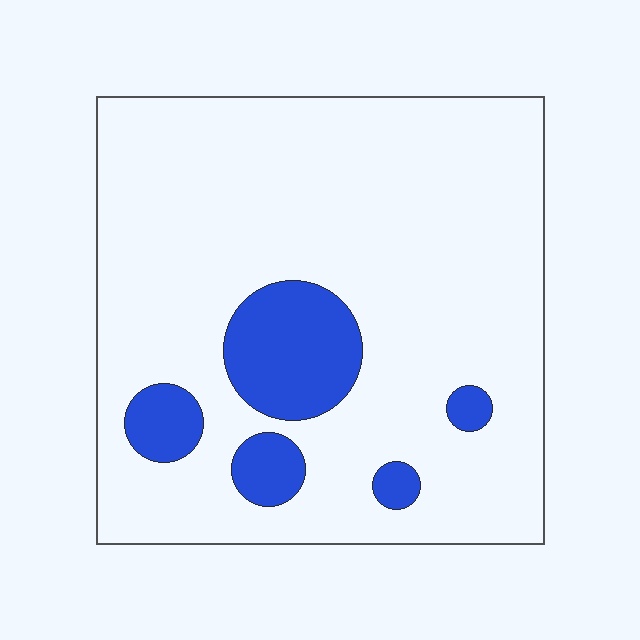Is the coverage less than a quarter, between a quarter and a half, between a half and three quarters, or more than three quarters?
Less than a quarter.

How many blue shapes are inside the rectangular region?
5.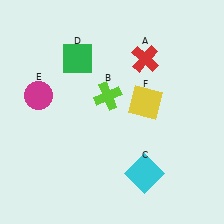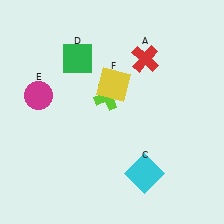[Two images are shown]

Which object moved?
The yellow square (F) moved left.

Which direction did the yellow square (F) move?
The yellow square (F) moved left.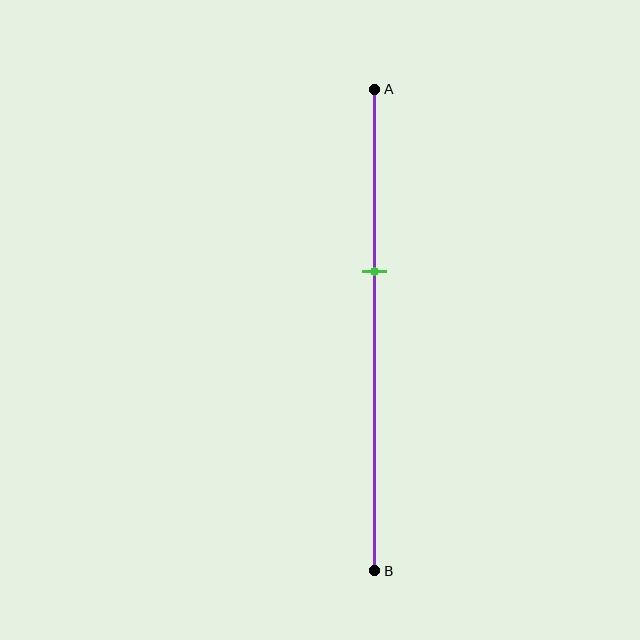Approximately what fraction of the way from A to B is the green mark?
The green mark is approximately 40% of the way from A to B.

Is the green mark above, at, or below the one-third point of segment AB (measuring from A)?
The green mark is below the one-third point of segment AB.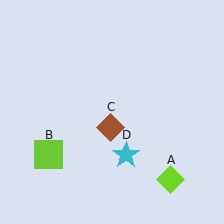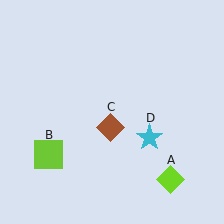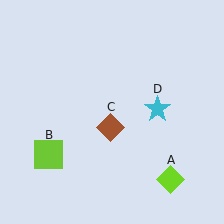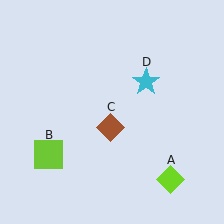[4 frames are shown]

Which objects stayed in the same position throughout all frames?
Lime diamond (object A) and lime square (object B) and brown diamond (object C) remained stationary.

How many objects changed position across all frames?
1 object changed position: cyan star (object D).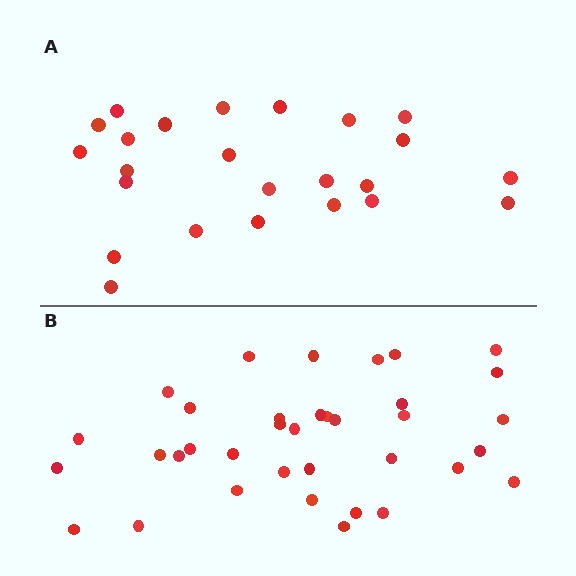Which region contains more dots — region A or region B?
Region B (the bottom region) has more dots.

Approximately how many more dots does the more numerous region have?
Region B has roughly 12 or so more dots than region A.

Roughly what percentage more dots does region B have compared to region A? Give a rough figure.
About 50% more.